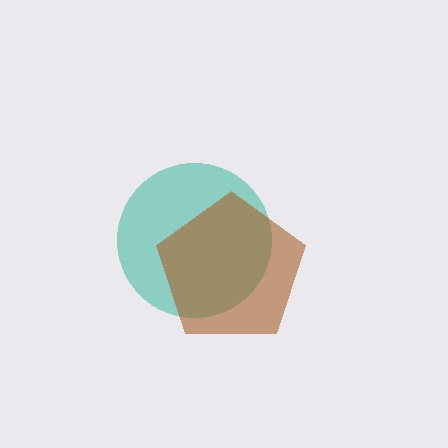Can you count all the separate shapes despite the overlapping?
Yes, there are 2 separate shapes.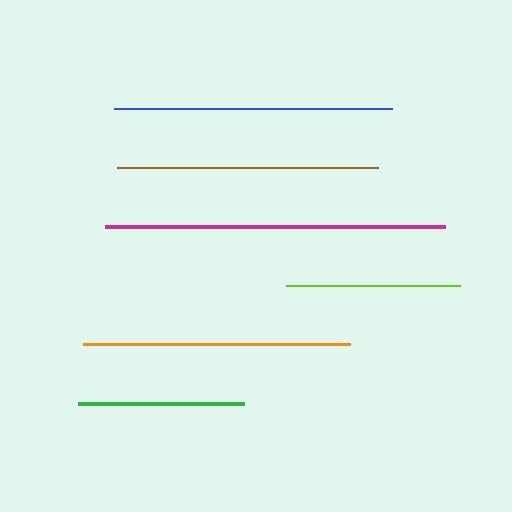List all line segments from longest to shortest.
From longest to shortest: magenta, blue, orange, brown, lime, green.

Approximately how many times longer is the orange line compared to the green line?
The orange line is approximately 1.6 times the length of the green line.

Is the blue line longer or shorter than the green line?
The blue line is longer than the green line.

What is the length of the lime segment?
The lime segment is approximately 174 pixels long.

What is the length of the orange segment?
The orange segment is approximately 267 pixels long.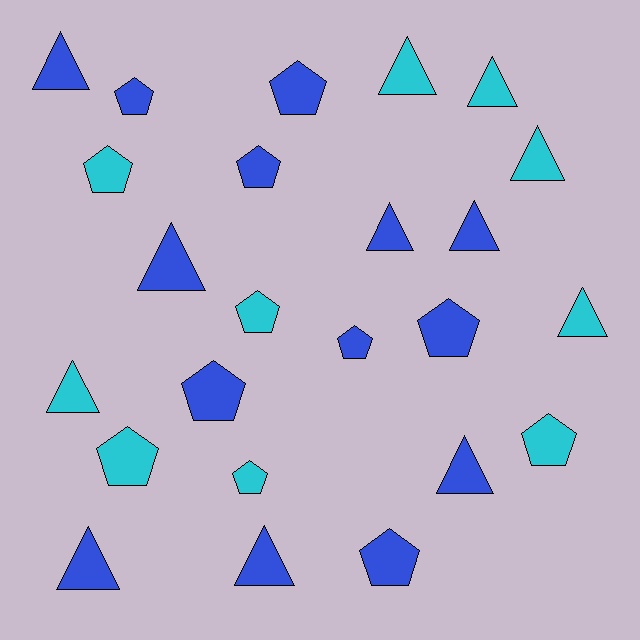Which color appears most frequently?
Blue, with 14 objects.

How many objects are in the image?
There are 24 objects.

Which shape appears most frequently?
Triangle, with 12 objects.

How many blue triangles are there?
There are 7 blue triangles.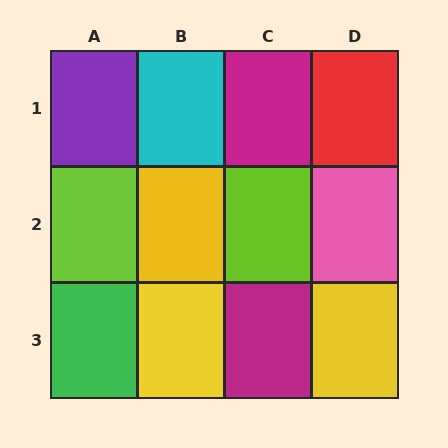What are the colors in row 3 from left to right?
Green, yellow, magenta, yellow.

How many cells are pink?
1 cell is pink.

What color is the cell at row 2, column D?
Pink.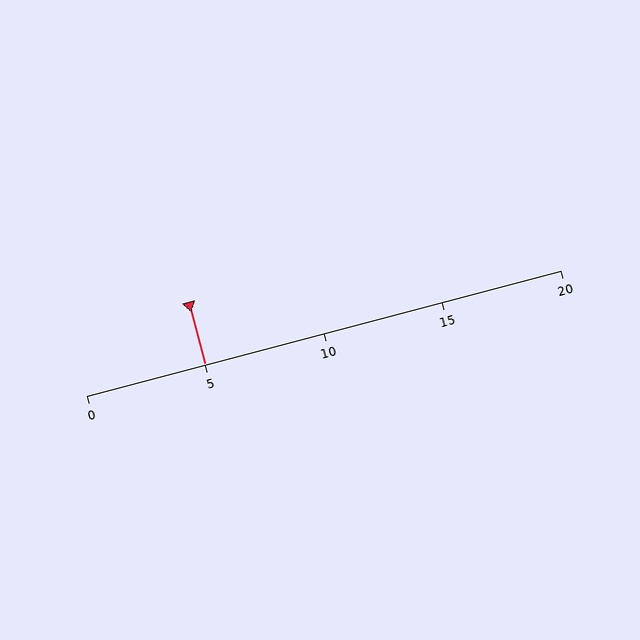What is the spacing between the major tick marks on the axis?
The major ticks are spaced 5 apart.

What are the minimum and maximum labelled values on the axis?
The axis runs from 0 to 20.